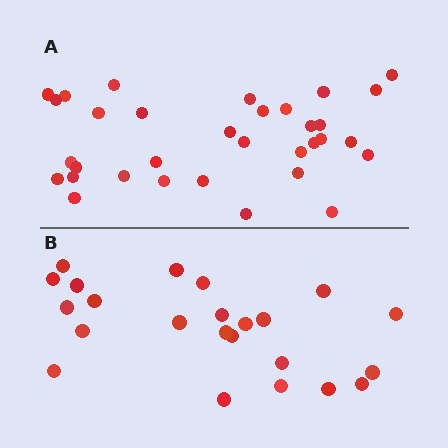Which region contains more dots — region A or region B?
Region A (the top region) has more dots.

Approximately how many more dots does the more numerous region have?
Region A has roughly 10 or so more dots than region B.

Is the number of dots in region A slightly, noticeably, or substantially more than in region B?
Region A has noticeably more, but not dramatically so. The ratio is roughly 1.4 to 1.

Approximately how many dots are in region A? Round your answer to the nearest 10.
About 30 dots. (The exact count is 33, which rounds to 30.)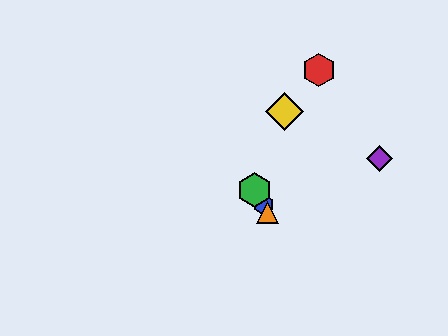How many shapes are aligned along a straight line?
3 shapes (the blue hexagon, the green hexagon, the orange triangle) are aligned along a straight line.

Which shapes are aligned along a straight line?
The blue hexagon, the green hexagon, the orange triangle are aligned along a straight line.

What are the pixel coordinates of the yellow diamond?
The yellow diamond is at (284, 111).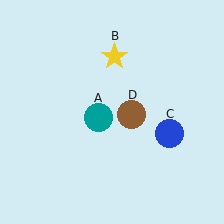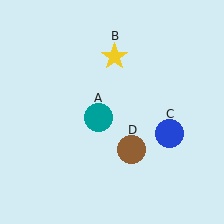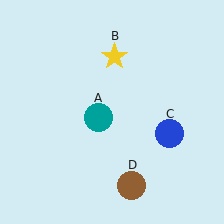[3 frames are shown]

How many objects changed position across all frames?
1 object changed position: brown circle (object D).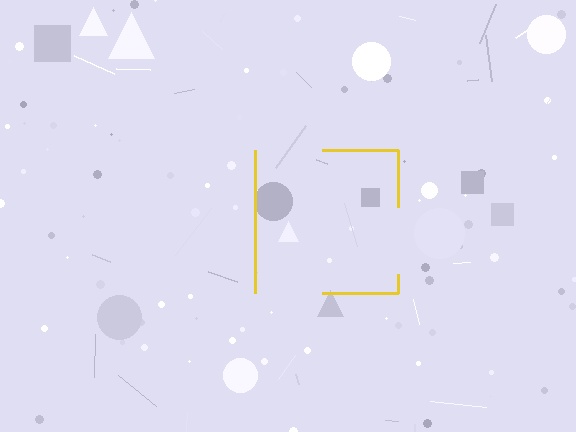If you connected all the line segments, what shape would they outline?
They would outline a square.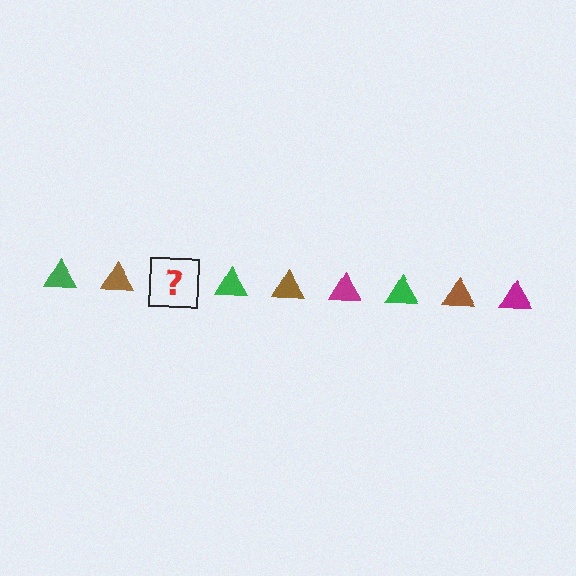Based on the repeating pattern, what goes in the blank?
The blank should be a magenta triangle.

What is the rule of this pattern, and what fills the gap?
The rule is that the pattern cycles through green, brown, magenta triangles. The gap should be filled with a magenta triangle.